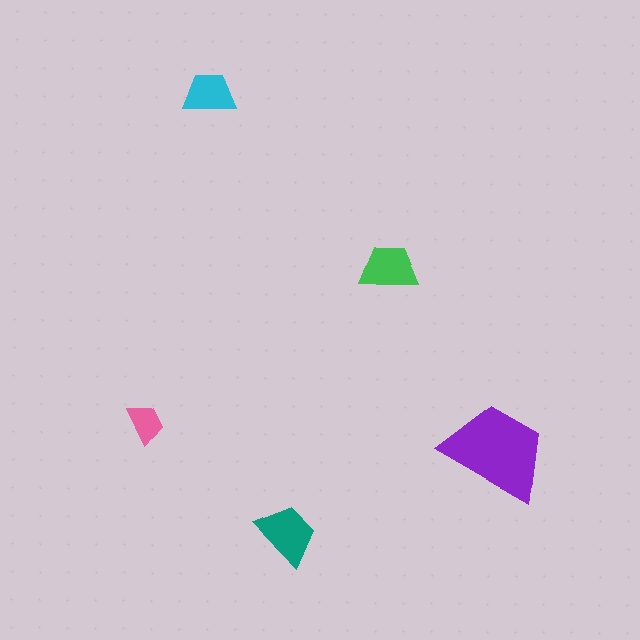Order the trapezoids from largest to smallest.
the purple one, the teal one, the green one, the cyan one, the pink one.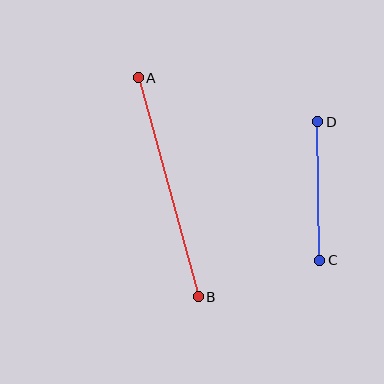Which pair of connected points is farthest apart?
Points A and B are farthest apart.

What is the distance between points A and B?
The distance is approximately 227 pixels.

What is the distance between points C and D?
The distance is approximately 138 pixels.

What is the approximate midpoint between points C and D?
The midpoint is at approximately (319, 191) pixels.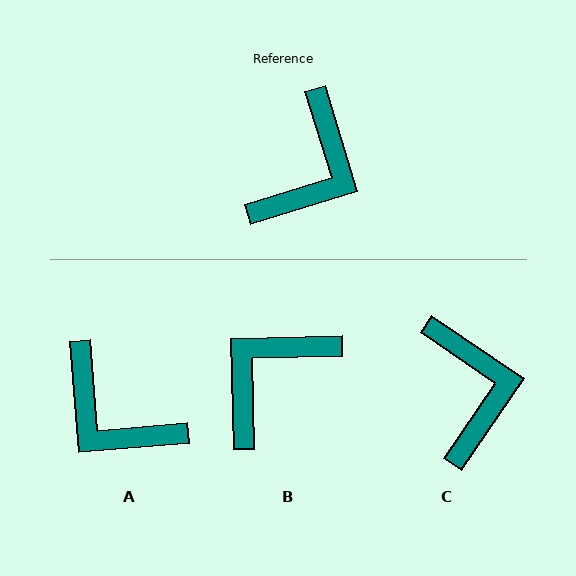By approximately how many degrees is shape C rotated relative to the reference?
Approximately 39 degrees counter-clockwise.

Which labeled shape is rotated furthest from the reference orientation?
B, about 164 degrees away.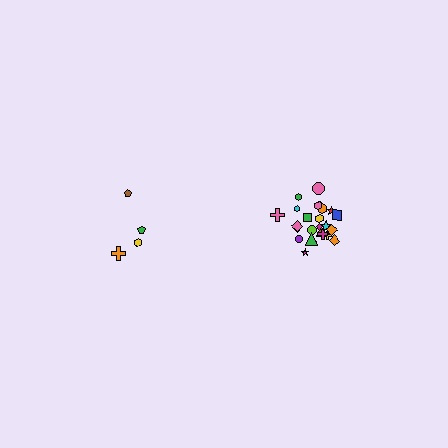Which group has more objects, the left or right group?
The right group.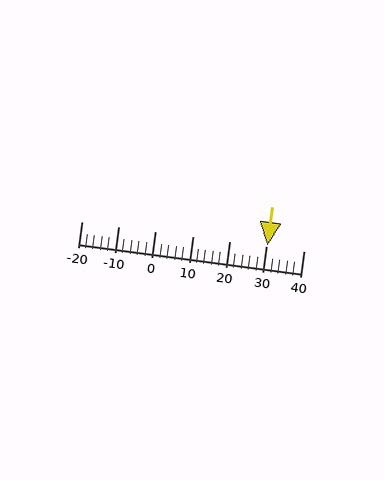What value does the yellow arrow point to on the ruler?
The yellow arrow points to approximately 30.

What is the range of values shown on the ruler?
The ruler shows values from -20 to 40.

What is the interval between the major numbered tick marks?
The major tick marks are spaced 10 units apart.